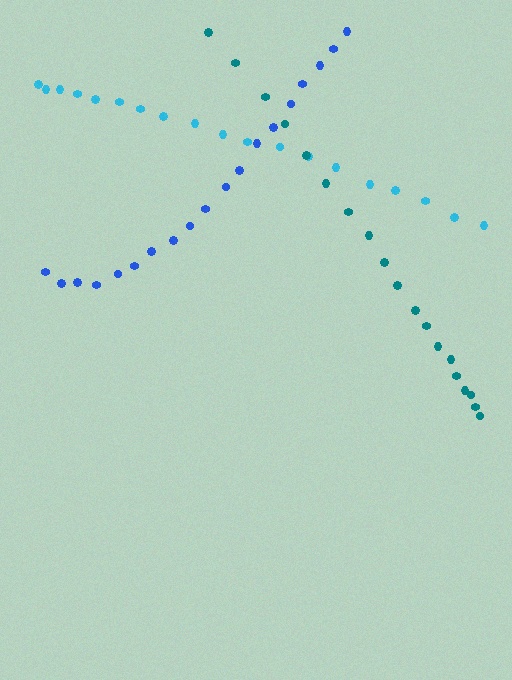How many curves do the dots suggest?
There are 3 distinct paths.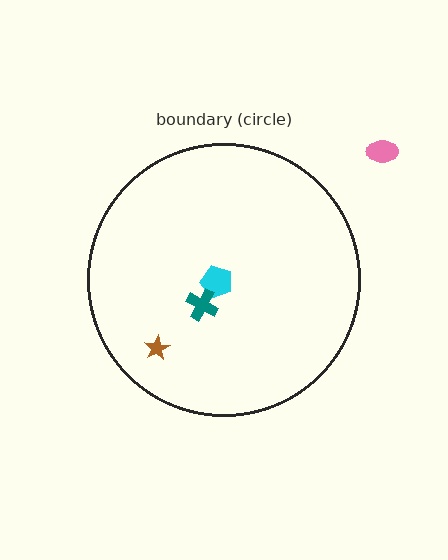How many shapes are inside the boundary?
3 inside, 1 outside.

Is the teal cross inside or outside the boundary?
Inside.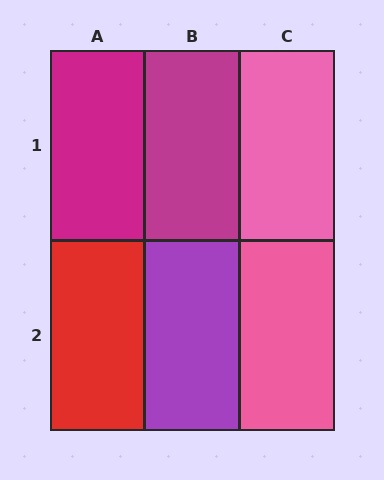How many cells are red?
1 cell is red.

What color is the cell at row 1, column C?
Pink.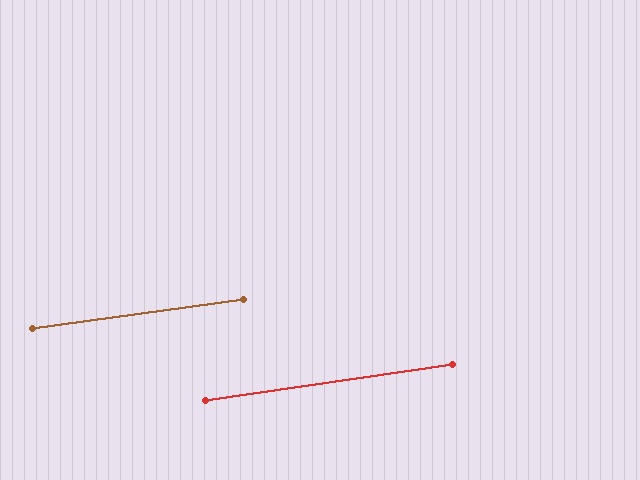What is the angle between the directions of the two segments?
Approximately 0 degrees.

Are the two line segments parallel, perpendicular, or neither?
Parallel — their directions differ by only 0.5°.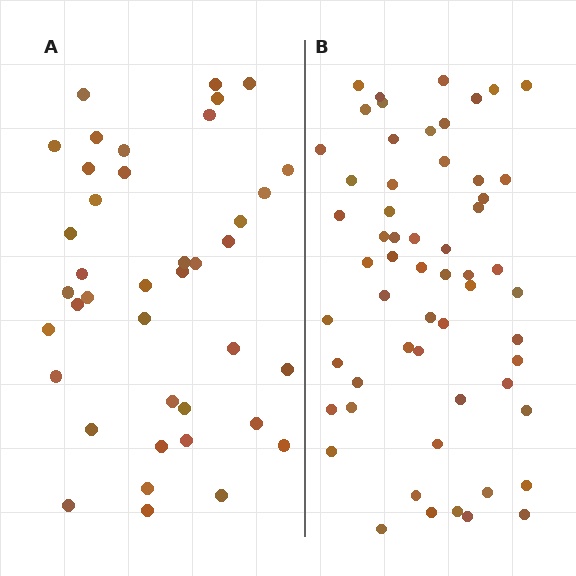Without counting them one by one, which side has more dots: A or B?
Region B (the right region) has more dots.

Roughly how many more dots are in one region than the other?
Region B has approximately 20 more dots than region A.